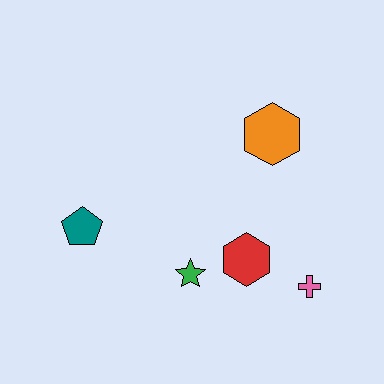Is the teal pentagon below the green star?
No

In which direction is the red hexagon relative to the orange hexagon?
The red hexagon is below the orange hexagon.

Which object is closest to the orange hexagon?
The red hexagon is closest to the orange hexagon.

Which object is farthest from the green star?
The orange hexagon is farthest from the green star.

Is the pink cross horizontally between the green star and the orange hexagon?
No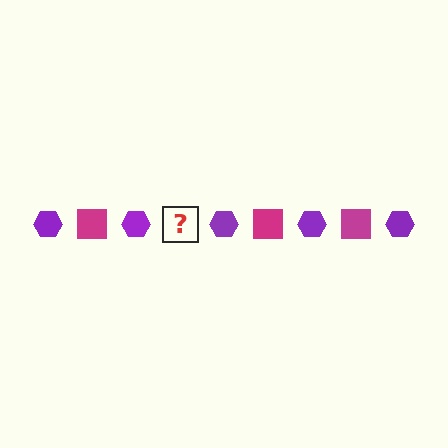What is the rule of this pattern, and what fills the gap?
The rule is that the pattern alternates between purple hexagon and magenta square. The gap should be filled with a magenta square.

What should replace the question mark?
The question mark should be replaced with a magenta square.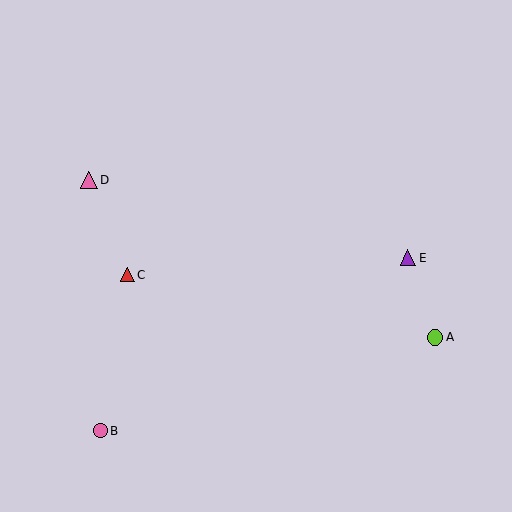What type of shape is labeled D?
Shape D is a pink triangle.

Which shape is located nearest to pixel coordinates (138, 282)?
The red triangle (labeled C) at (128, 275) is nearest to that location.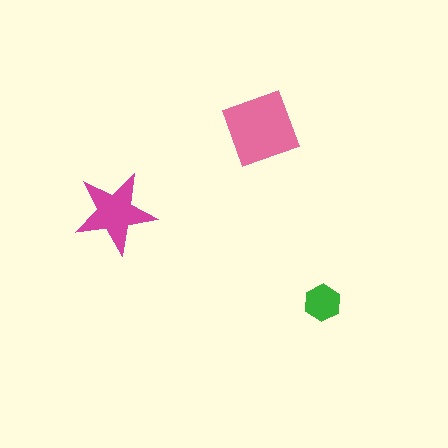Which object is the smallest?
The green hexagon.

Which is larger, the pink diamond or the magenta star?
The pink diamond.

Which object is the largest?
The pink diamond.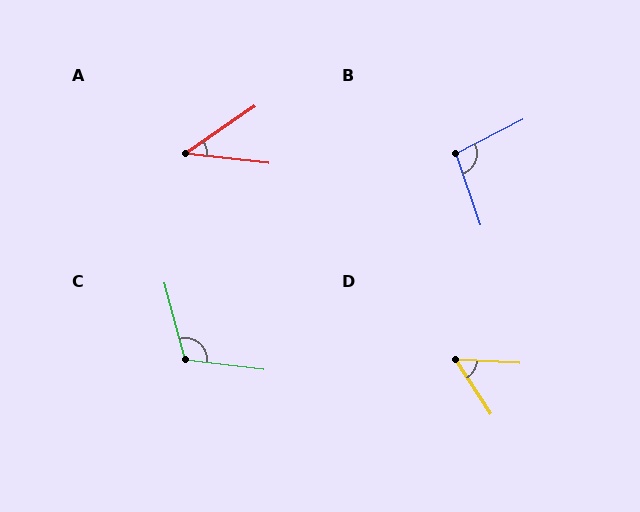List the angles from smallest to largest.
A (41°), D (54°), B (99°), C (112°).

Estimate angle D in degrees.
Approximately 54 degrees.